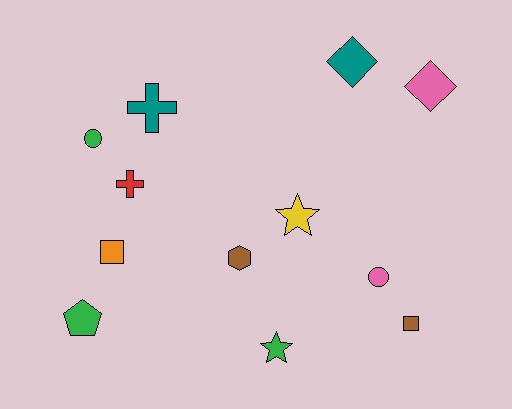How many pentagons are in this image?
There is 1 pentagon.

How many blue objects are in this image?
There are no blue objects.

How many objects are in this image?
There are 12 objects.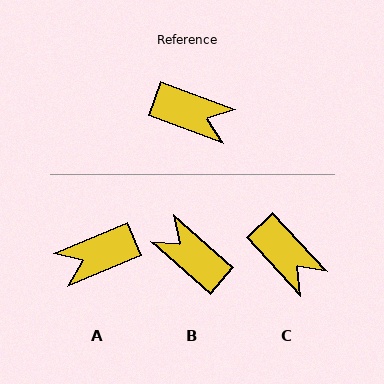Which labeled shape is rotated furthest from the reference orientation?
B, about 159 degrees away.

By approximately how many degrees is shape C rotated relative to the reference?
Approximately 26 degrees clockwise.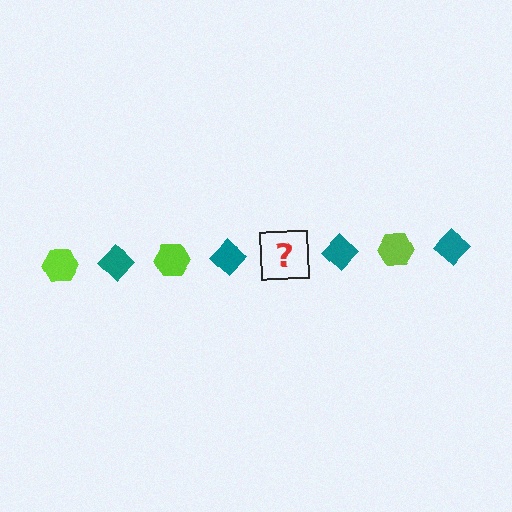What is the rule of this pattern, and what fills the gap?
The rule is that the pattern alternates between lime hexagon and teal diamond. The gap should be filled with a lime hexagon.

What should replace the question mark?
The question mark should be replaced with a lime hexagon.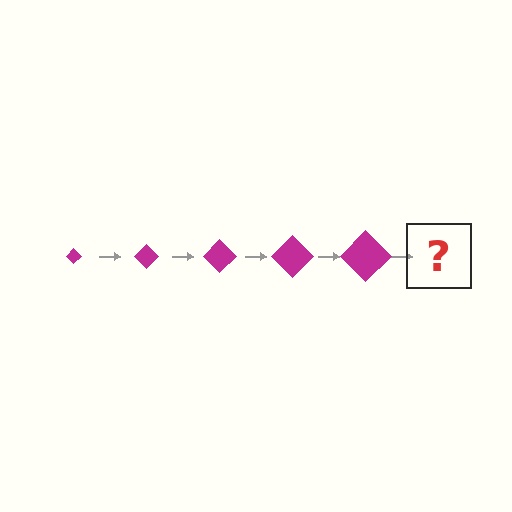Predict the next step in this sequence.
The next step is a magenta diamond, larger than the previous one.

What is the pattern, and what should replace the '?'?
The pattern is that the diamond gets progressively larger each step. The '?' should be a magenta diamond, larger than the previous one.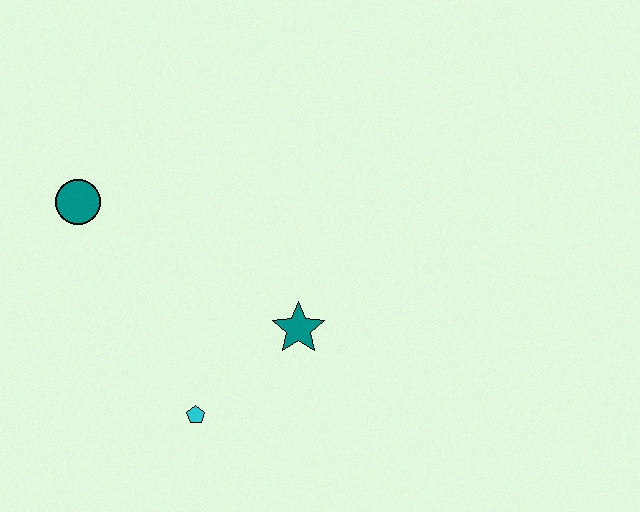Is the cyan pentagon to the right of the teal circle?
Yes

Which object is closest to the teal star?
The cyan pentagon is closest to the teal star.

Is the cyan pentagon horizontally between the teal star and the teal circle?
Yes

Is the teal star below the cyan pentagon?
No